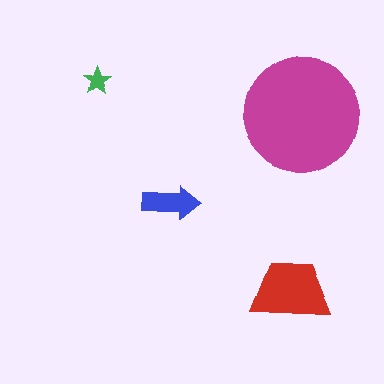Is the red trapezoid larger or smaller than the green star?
Larger.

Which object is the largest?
The magenta circle.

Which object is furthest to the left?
The green star is leftmost.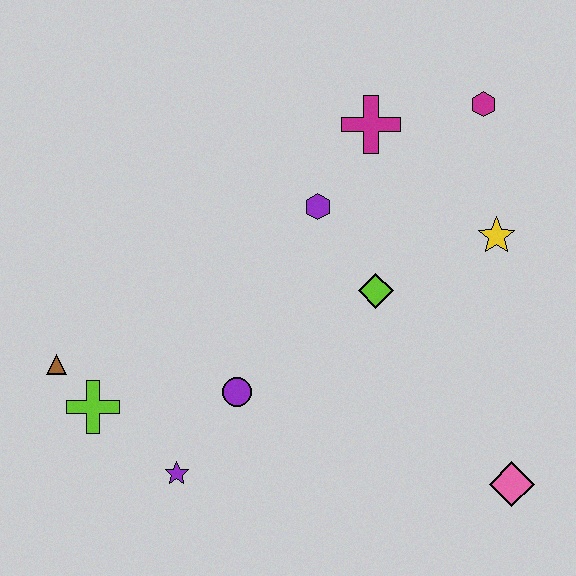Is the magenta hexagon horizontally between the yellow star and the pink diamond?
No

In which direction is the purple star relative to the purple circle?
The purple star is below the purple circle.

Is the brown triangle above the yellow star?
No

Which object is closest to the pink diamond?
The lime diamond is closest to the pink diamond.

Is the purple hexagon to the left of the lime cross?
No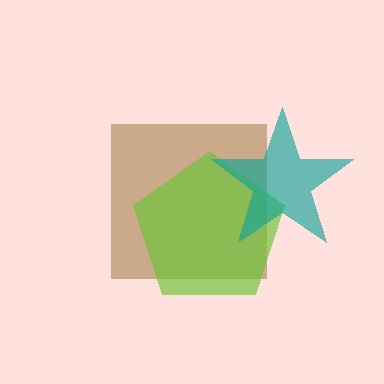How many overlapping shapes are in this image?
There are 3 overlapping shapes in the image.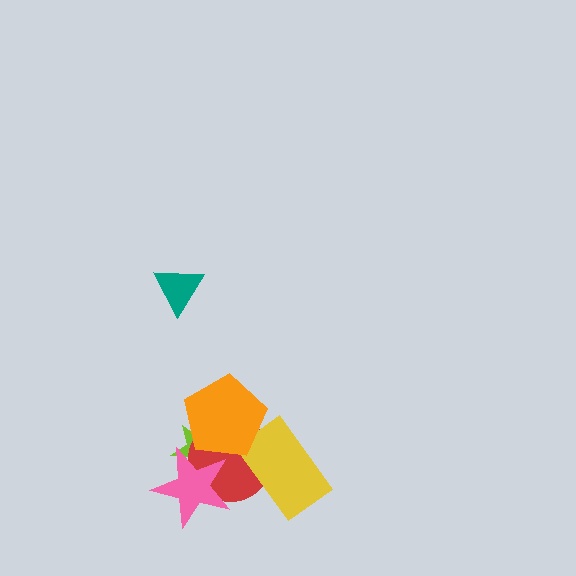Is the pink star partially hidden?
Yes, it is partially covered by another shape.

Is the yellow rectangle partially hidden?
Yes, it is partially covered by another shape.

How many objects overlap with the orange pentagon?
4 objects overlap with the orange pentagon.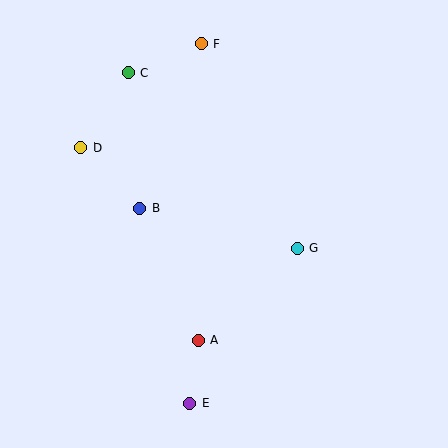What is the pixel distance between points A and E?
The distance between A and E is 64 pixels.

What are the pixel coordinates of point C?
Point C is at (128, 73).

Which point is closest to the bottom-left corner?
Point E is closest to the bottom-left corner.